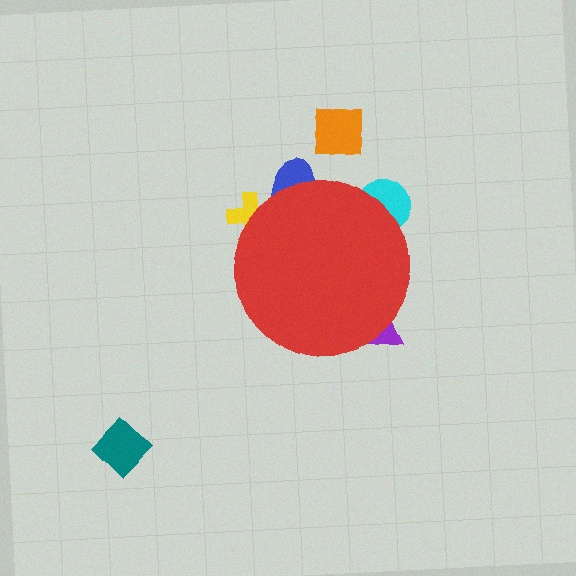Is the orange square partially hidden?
No, the orange square is fully visible.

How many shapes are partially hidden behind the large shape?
4 shapes are partially hidden.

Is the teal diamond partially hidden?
No, the teal diamond is fully visible.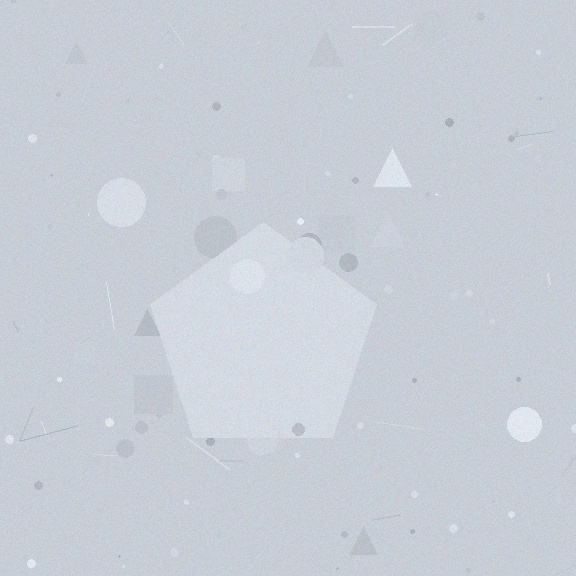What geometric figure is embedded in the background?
A pentagon is embedded in the background.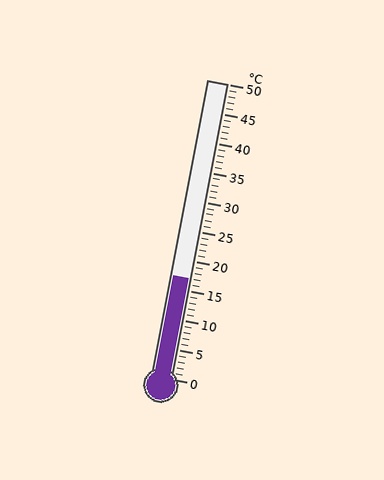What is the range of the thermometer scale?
The thermometer scale ranges from 0°C to 50°C.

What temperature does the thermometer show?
The thermometer shows approximately 17°C.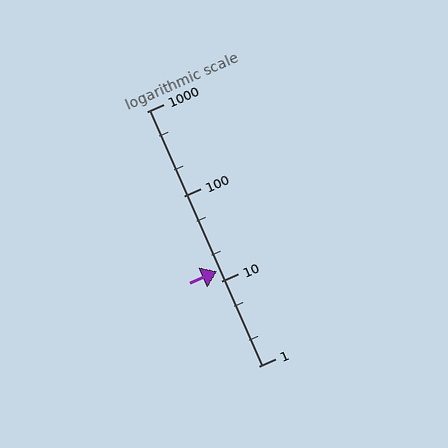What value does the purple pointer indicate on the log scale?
The pointer indicates approximately 13.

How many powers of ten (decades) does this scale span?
The scale spans 3 decades, from 1 to 1000.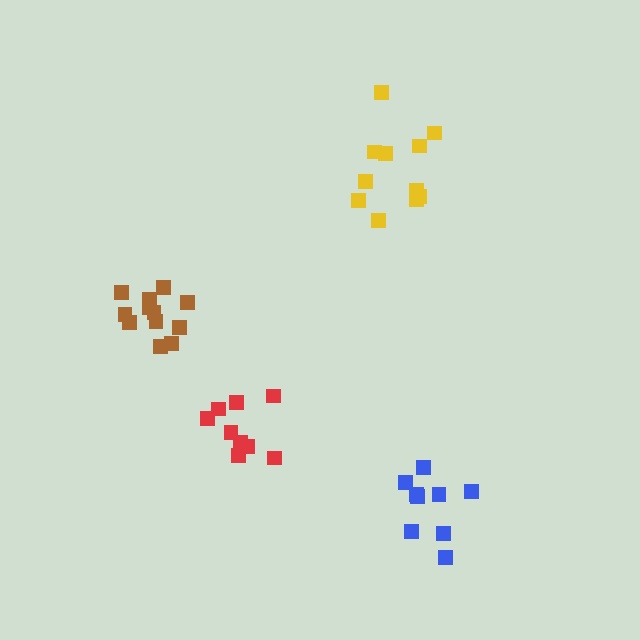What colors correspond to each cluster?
The clusters are colored: blue, brown, yellow, red.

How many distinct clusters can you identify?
There are 4 distinct clusters.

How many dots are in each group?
Group 1: 9 dots, Group 2: 12 dots, Group 3: 11 dots, Group 4: 9 dots (41 total).